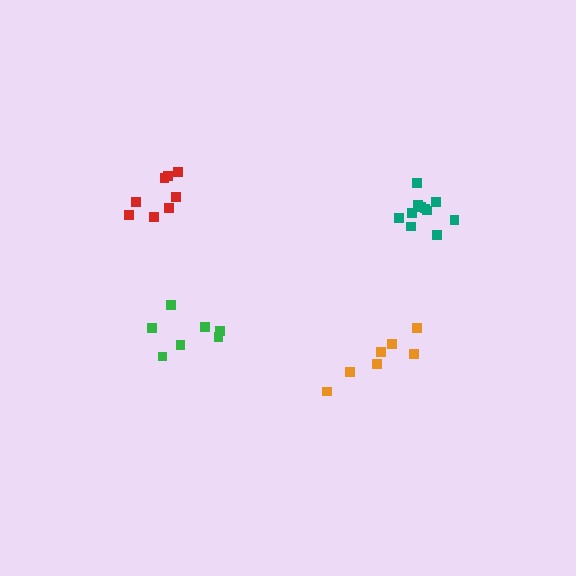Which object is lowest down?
The orange cluster is bottommost.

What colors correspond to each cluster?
The clusters are colored: teal, green, orange, red.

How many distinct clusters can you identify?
There are 4 distinct clusters.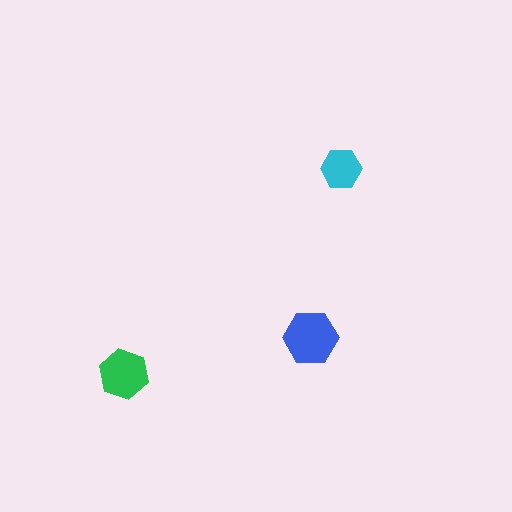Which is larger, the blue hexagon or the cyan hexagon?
The blue one.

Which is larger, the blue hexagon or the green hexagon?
The blue one.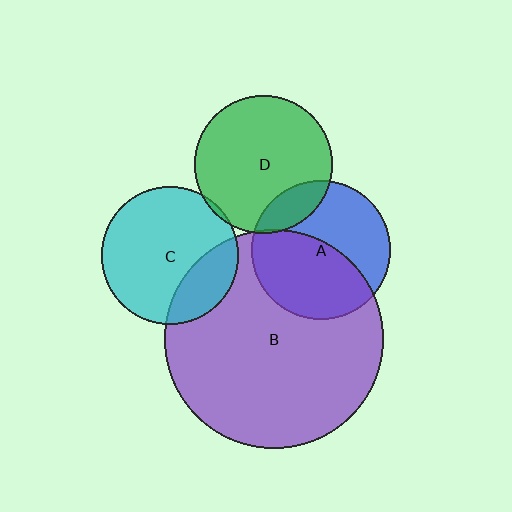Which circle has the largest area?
Circle B (purple).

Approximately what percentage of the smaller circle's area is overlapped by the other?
Approximately 25%.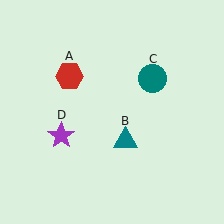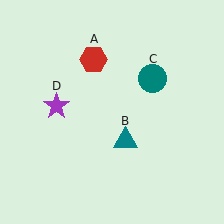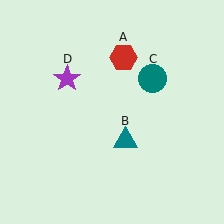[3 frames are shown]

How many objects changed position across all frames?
2 objects changed position: red hexagon (object A), purple star (object D).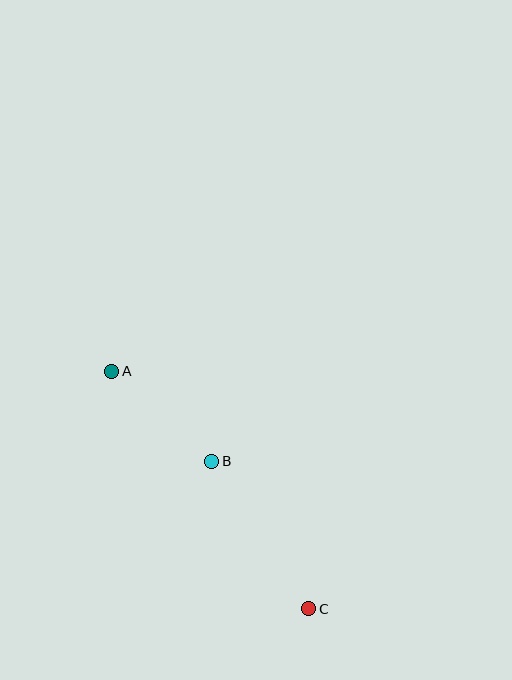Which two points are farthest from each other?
Points A and C are farthest from each other.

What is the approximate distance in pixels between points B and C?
The distance between B and C is approximately 177 pixels.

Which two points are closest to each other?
Points A and B are closest to each other.